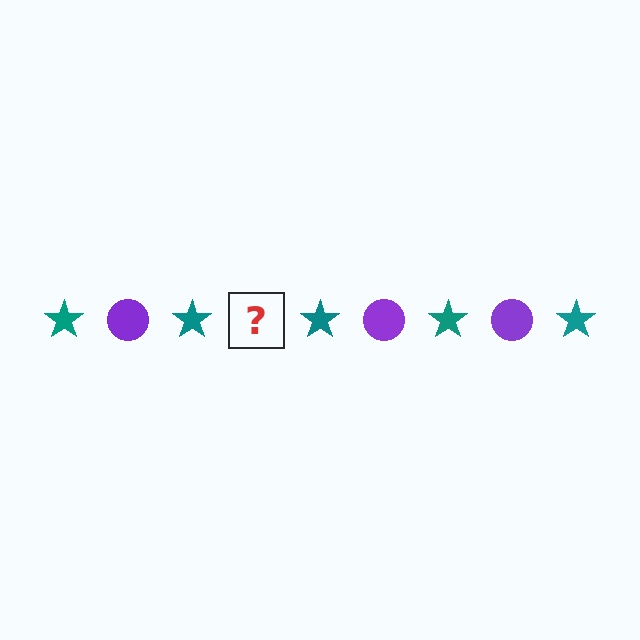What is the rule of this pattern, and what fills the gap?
The rule is that the pattern alternates between teal star and purple circle. The gap should be filled with a purple circle.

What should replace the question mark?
The question mark should be replaced with a purple circle.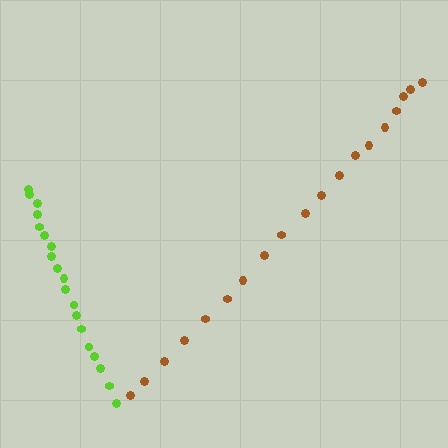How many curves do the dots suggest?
There are 2 distinct paths.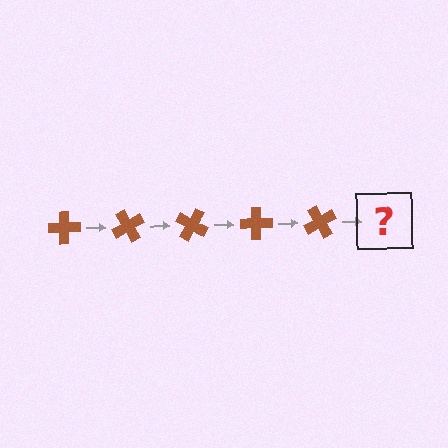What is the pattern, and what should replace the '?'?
The pattern is that the cross rotates 60 degrees each step. The '?' should be a brown cross rotated 300 degrees.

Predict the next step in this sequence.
The next step is a brown cross rotated 300 degrees.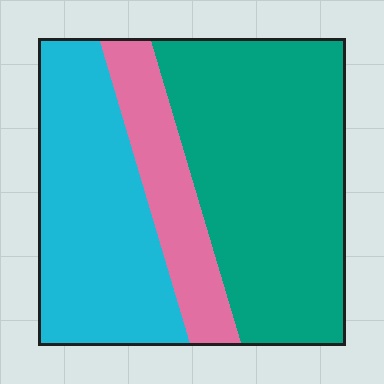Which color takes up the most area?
Teal, at roughly 50%.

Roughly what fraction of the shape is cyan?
Cyan takes up between a third and a half of the shape.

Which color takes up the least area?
Pink, at roughly 15%.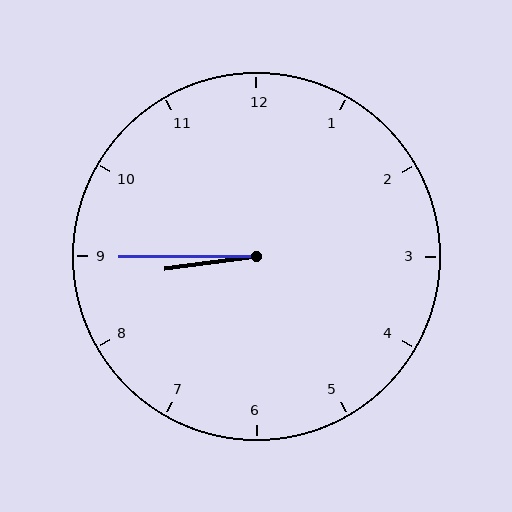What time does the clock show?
8:45.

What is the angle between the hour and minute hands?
Approximately 8 degrees.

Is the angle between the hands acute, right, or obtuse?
It is acute.